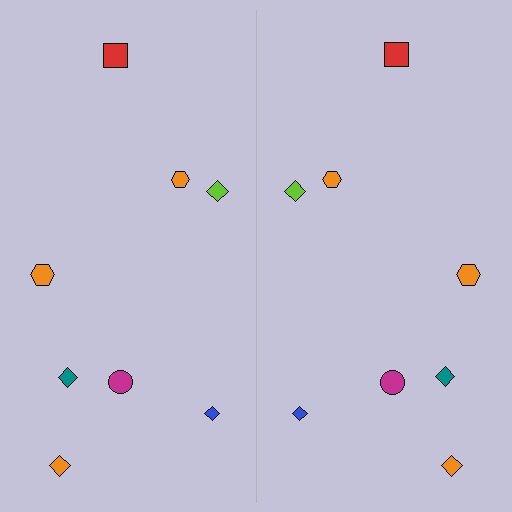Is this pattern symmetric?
Yes, this pattern has bilateral (reflection) symmetry.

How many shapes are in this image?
There are 16 shapes in this image.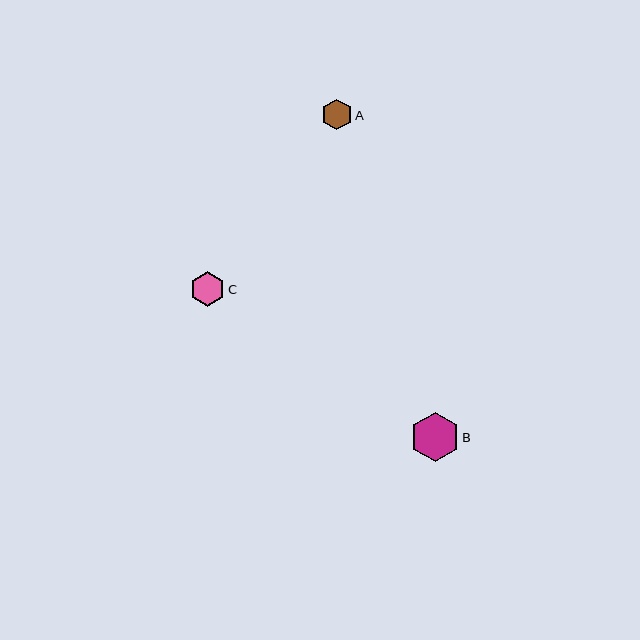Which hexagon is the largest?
Hexagon B is the largest with a size of approximately 49 pixels.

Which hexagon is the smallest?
Hexagon A is the smallest with a size of approximately 30 pixels.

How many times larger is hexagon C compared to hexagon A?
Hexagon C is approximately 1.1 times the size of hexagon A.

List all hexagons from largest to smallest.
From largest to smallest: B, C, A.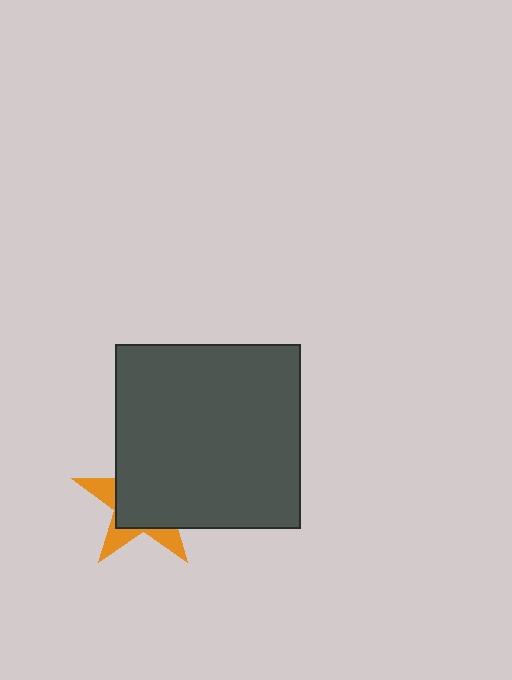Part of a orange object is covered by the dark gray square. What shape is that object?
It is a star.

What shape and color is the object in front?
The object in front is a dark gray square.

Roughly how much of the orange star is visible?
A small part of it is visible (roughly 31%).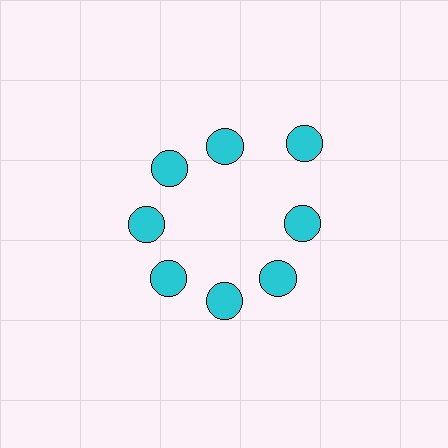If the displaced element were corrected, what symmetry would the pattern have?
It would have 8-fold rotational symmetry — the pattern would map onto itself every 45 degrees.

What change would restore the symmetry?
The symmetry would be restored by moving it inward, back onto the ring so that all 8 circles sit at equal angles and equal distance from the center.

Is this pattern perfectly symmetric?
No. The 8 cyan circles are arranged in a ring, but one element near the 2 o'clock position is pushed outward from the center, breaking the 8-fold rotational symmetry.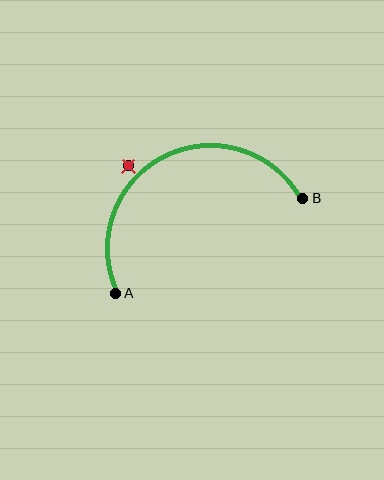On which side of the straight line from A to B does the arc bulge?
The arc bulges above the straight line connecting A and B.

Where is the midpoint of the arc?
The arc midpoint is the point on the curve farthest from the straight line joining A and B. It sits above that line.